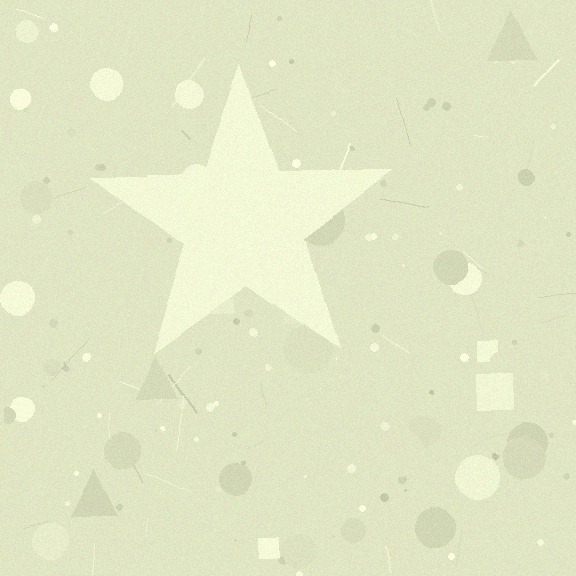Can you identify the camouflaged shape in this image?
The camouflaged shape is a star.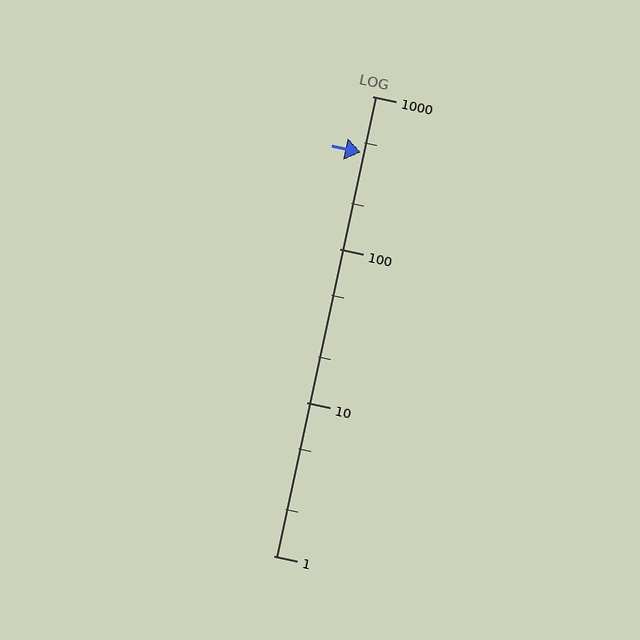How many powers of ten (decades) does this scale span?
The scale spans 3 decades, from 1 to 1000.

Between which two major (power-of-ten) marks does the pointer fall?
The pointer is between 100 and 1000.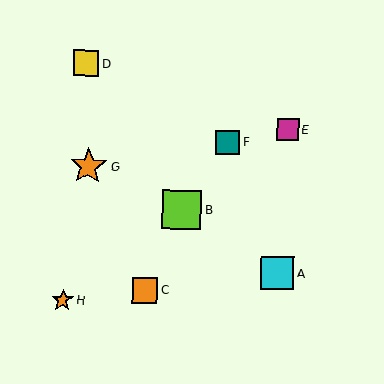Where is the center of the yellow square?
The center of the yellow square is at (86, 63).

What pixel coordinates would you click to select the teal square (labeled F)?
Click at (228, 142) to select the teal square F.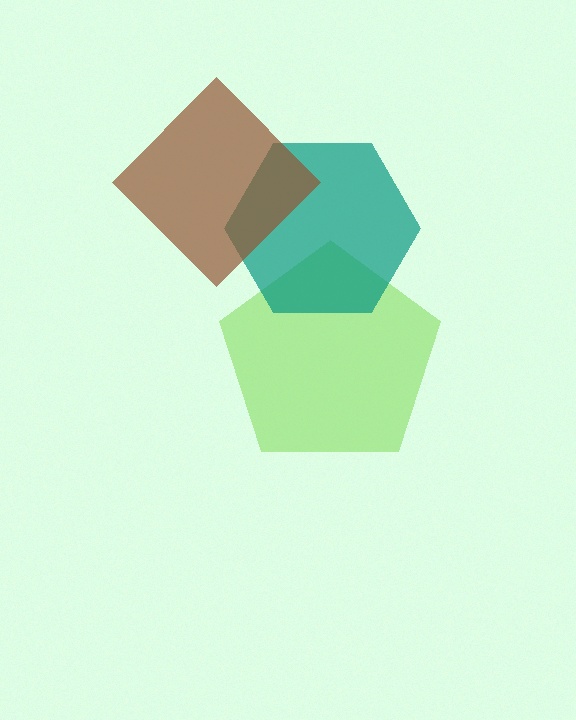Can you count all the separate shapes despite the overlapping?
Yes, there are 3 separate shapes.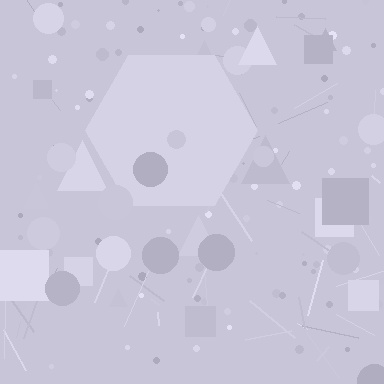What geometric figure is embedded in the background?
A hexagon is embedded in the background.